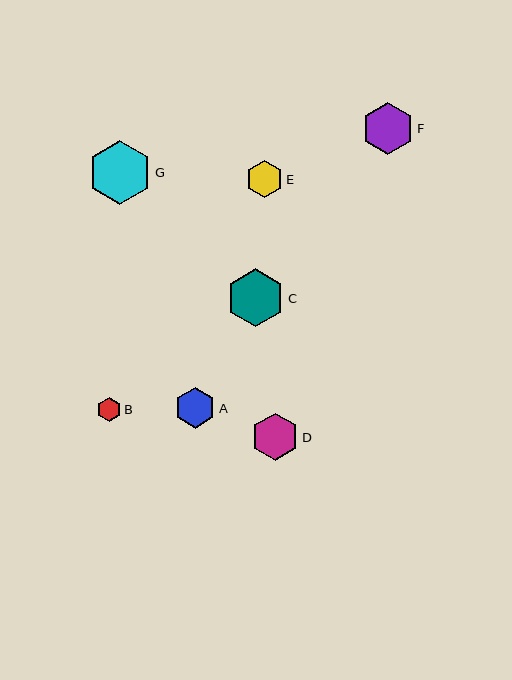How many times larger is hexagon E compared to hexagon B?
Hexagon E is approximately 1.5 times the size of hexagon B.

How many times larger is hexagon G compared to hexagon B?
Hexagon G is approximately 2.7 times the size of hexagon B.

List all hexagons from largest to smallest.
From largest to smallest: G, C, F, D, A, E, B.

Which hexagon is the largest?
Hexagon G is the largest with a size of approximately 64 pixels.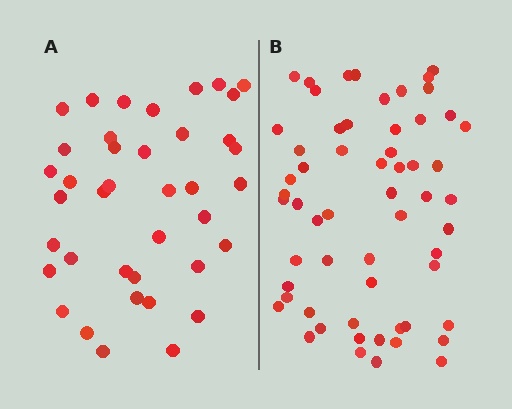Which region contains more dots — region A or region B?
Region B (the right region) has more dots.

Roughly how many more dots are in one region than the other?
Region B has approximately 20 more dots than region A.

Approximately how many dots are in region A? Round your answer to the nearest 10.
About 40 dots. (The exact count is 39, which rounds to 40.)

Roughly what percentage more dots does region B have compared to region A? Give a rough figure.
About 50% more.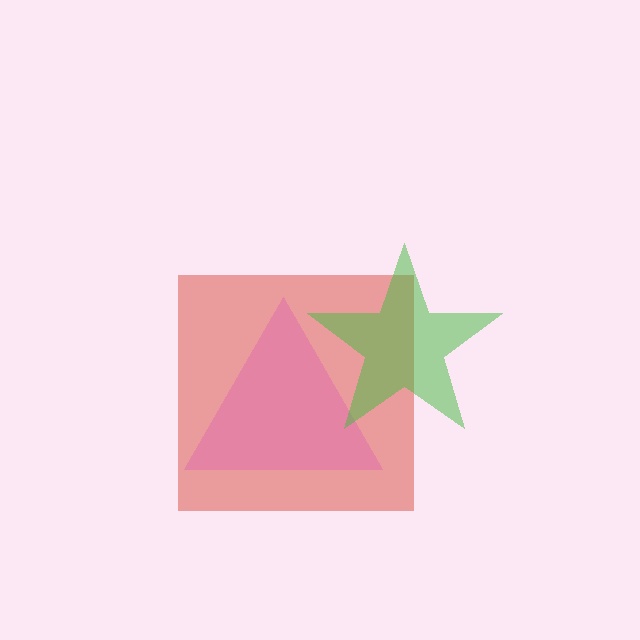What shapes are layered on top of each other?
The layered shapes are: a red square, a pink triangle, a green star.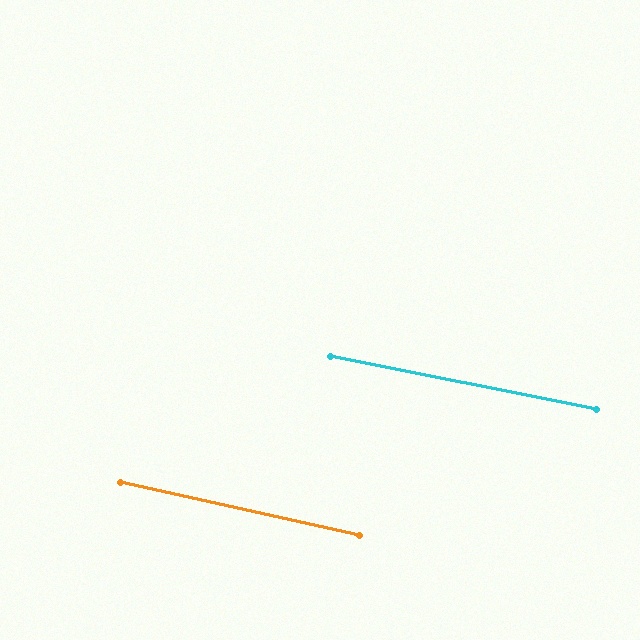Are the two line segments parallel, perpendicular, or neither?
Parallel — their directions differ by only 1.4°.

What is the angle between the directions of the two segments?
Approximately 1 degree.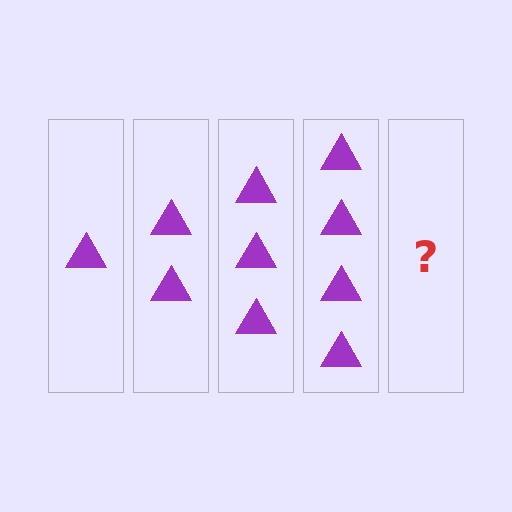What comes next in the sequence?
The next element should be 5 triangles.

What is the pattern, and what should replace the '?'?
The pattern is that each step adds one more triangle. The '?' should be 5 triangles.